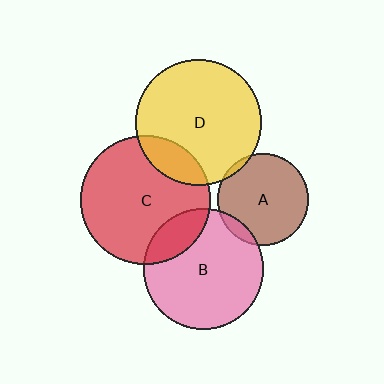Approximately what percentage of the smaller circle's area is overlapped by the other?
Approximately 10%.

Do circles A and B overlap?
Yes.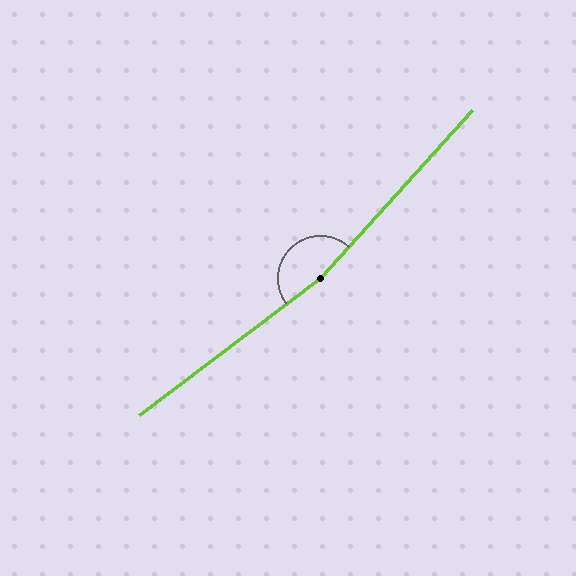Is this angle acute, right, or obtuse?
It is obtuse.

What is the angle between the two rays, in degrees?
Approximately 169 degrees.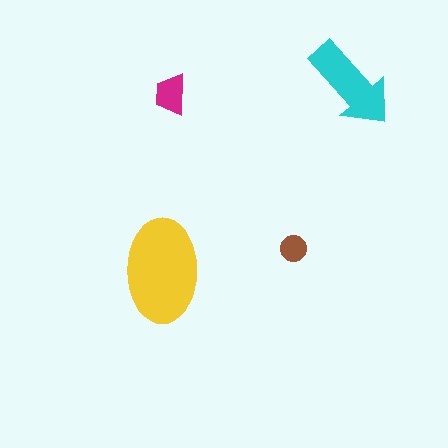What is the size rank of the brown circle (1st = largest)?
4th.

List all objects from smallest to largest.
The brown circle, the magenta trapezoid, the cyan arrow, the yellow ellipse.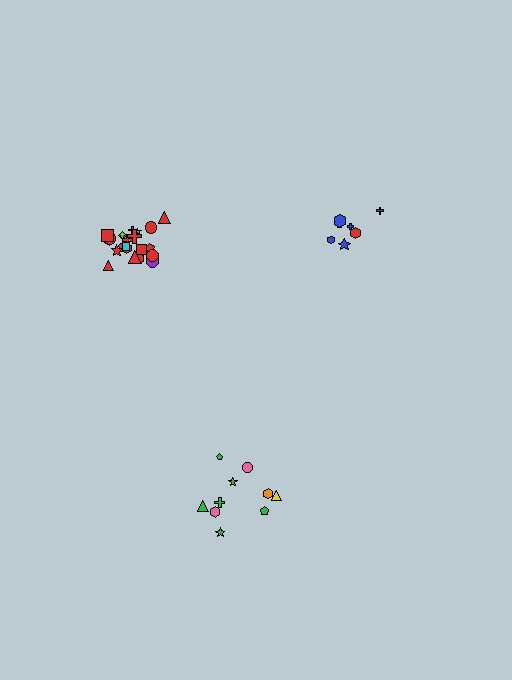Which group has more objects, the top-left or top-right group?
The top-left group.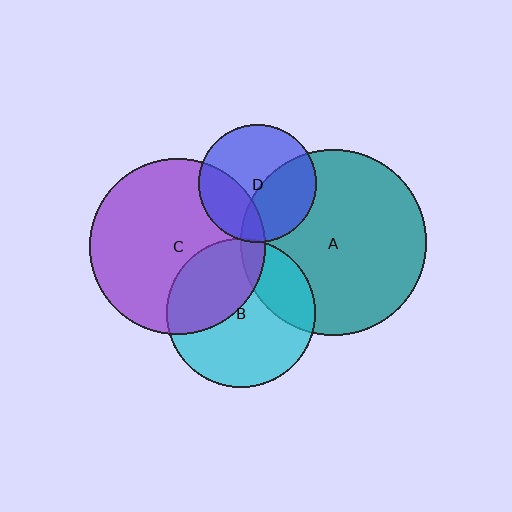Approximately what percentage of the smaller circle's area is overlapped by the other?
Approximately 25%.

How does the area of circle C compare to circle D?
Approximately 2.2 times.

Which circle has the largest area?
Circle A (teal).